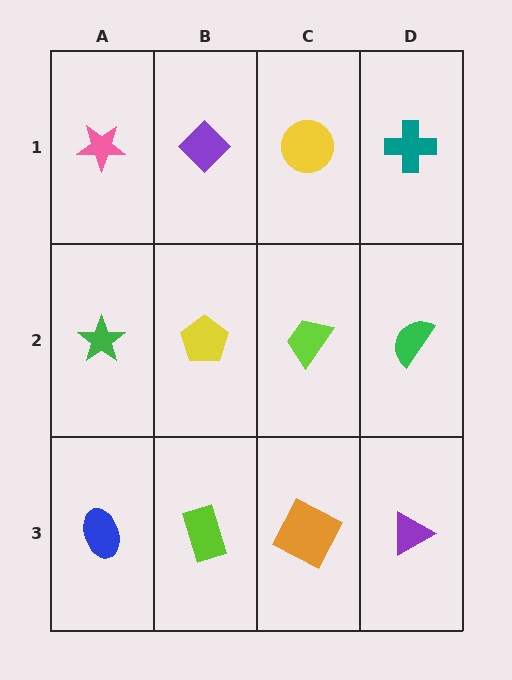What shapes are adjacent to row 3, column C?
A lime trapezoid (row 2, column C), a lime rectangle (row 3, column B), a purple triangle (row 3, column D).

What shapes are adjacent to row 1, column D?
A green semicircle (row 2, column D), a yellow circle (row 1, column C).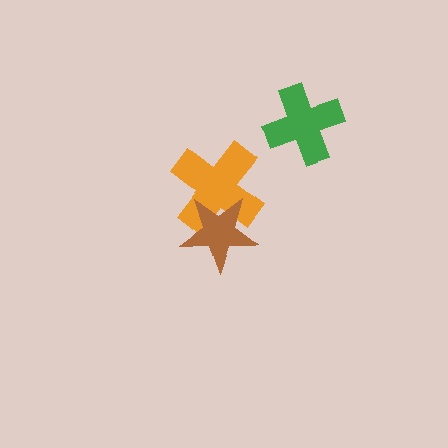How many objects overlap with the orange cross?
1 object overlaps with the orange cross.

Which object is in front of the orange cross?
The brown star is in front of the orange cross.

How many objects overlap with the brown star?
1 object overlaps with the brown star.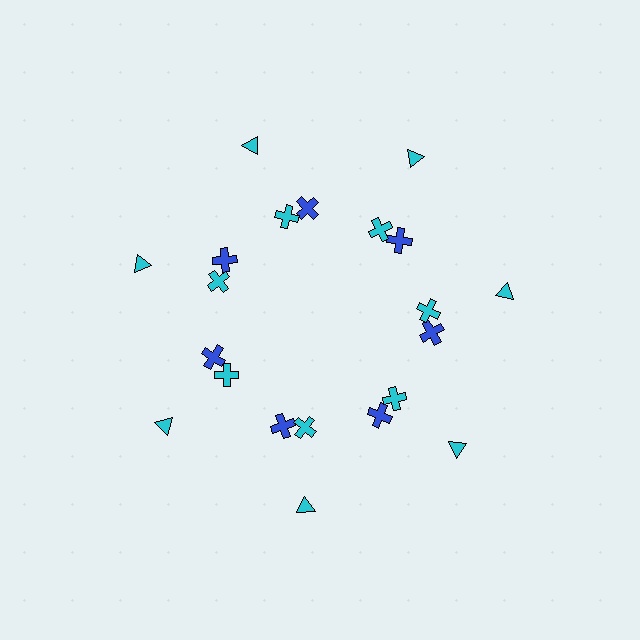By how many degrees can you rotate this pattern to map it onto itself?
The pattern maps onto itself every 51 degrees of rotation.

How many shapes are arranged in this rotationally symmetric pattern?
There are 21 shapes, arranged in 7 groups of 3.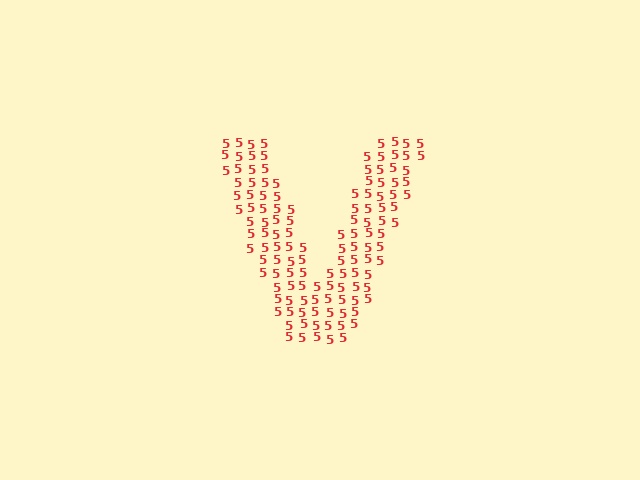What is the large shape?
The large shape is the letter V.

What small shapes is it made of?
It is made of small digit 5's.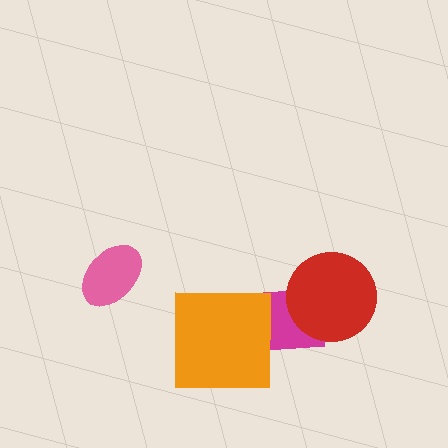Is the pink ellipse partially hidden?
No, no other shape covers it.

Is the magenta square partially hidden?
Yes, it is partially covered by another shape.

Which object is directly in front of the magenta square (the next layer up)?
The red circle is directly in front of the magenta square.